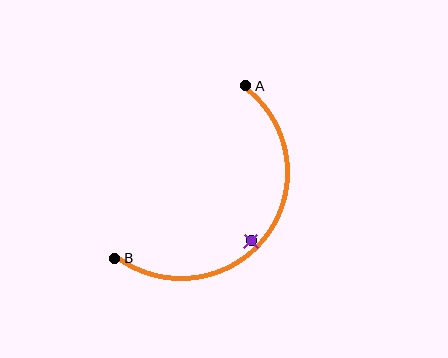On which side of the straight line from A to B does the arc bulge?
The arc bulges below and to the right of the straight line connecting A and B.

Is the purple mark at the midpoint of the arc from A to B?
No — the purple mark does not lie on the arc at all. It sits slightly inside the curve.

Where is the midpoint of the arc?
The arc midpoint is the point on the curve farthest from the straight line joining A and B. It sits below and to the right of that line.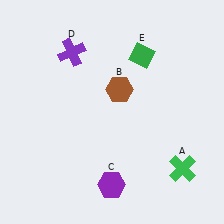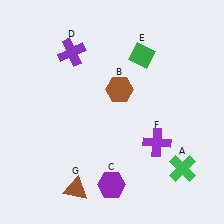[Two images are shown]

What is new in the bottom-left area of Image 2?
A brown triangle (G) was added in the bottom-left area of Image 2.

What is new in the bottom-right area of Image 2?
A purple cross (F) was added in the bottom-right area of Image 2.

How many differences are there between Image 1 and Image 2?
There are 2 differences between the two images.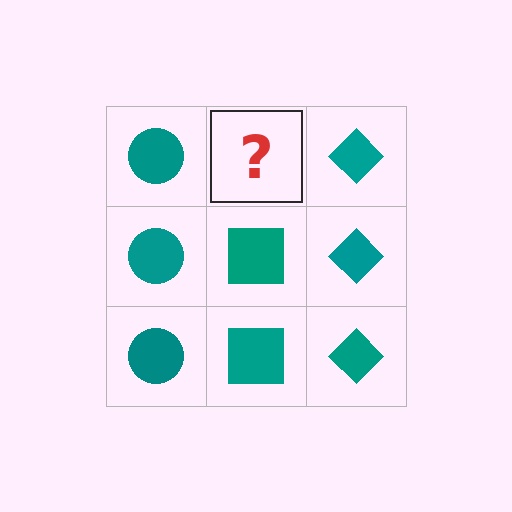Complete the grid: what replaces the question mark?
The question mark should be replaced with a teal square.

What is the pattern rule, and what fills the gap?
The rule is that each column has a consistent shape. The gap should be filled with a teal square.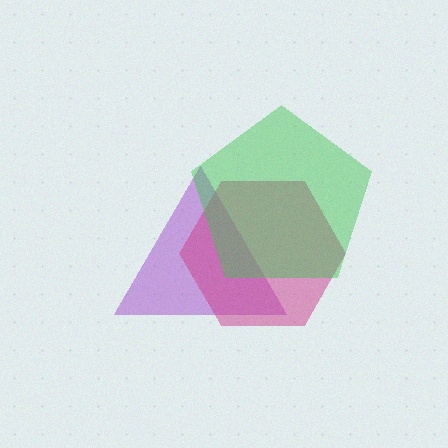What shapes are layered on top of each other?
The layered shapes are: a purple triangle, a magenta hexagon, a green pentagon.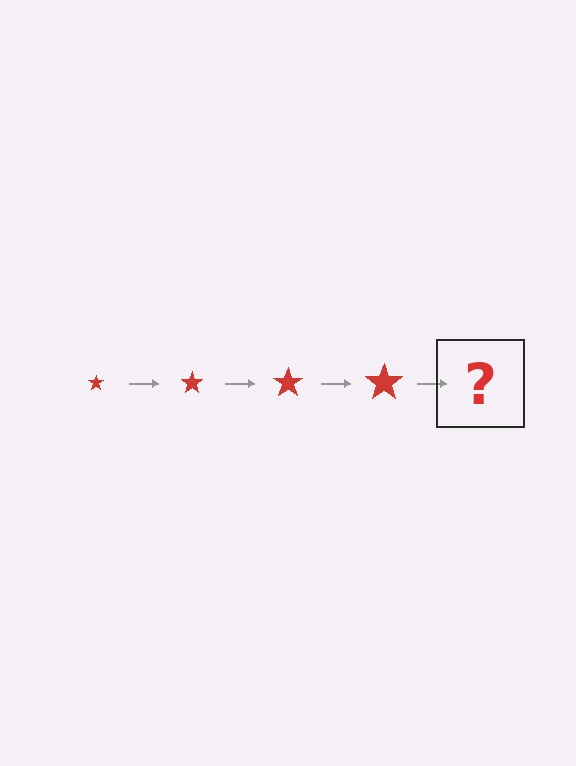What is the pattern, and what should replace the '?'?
The pattern is that the star gets progressively larger each step. The '?' should be a red star, larger than the previous one.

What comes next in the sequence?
The next element should be a red star, larger than the previous one.